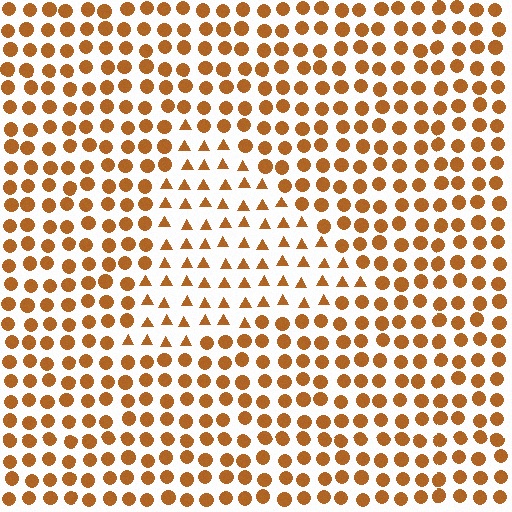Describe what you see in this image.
The image is filled with small brown elements arranged in a uniform grid. A triangle-shaped region contains triangles, while the surrounding area contains circles. The boundary is defined purely by the change in element shape.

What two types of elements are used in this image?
The image uses triangles inside the triangle region and circles outside it.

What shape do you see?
I see a triangle.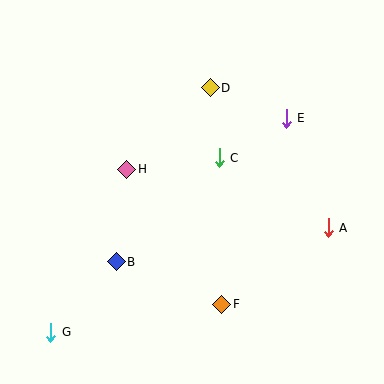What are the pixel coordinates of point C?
Point C is at (219, 158).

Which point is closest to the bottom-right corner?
Point A is closest to the bottom-right corner.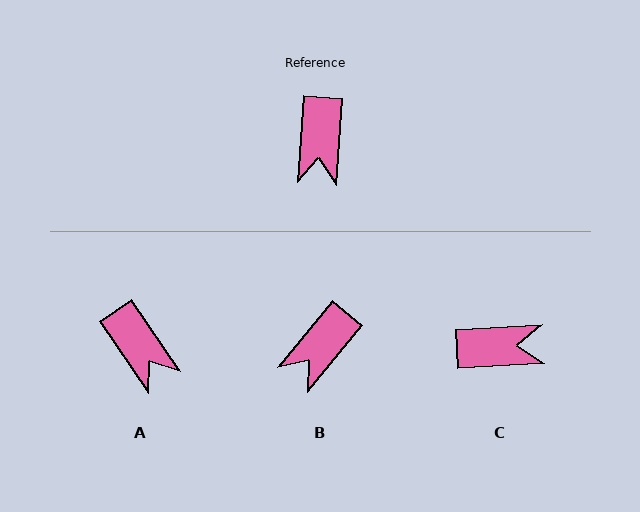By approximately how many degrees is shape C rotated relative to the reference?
Approximately 97 degrees counter-clockwise.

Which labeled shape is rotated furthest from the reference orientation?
C, about 97 degrees away.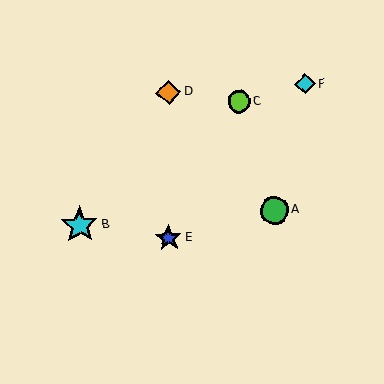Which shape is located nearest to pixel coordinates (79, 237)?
The cyan star (labeled B) at (79, 225) is nearest to that location.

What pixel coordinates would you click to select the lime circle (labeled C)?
Click at (239, 102) to select the lime circle C.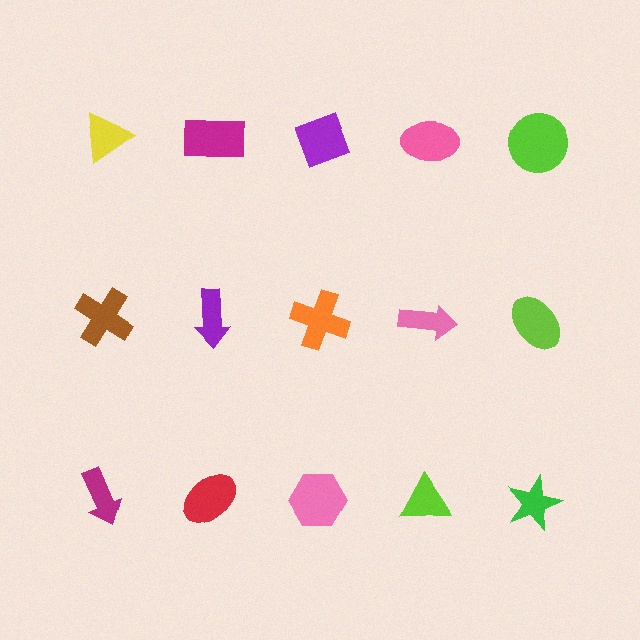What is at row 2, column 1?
A brown cross.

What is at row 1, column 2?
A magenta rectangle.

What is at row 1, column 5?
A lime circle.